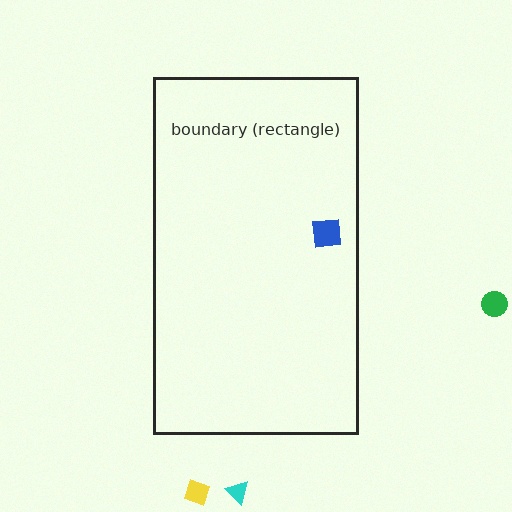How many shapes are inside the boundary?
1 inside, 3 outside.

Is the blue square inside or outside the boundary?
Inside.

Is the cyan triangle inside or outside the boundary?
Outside.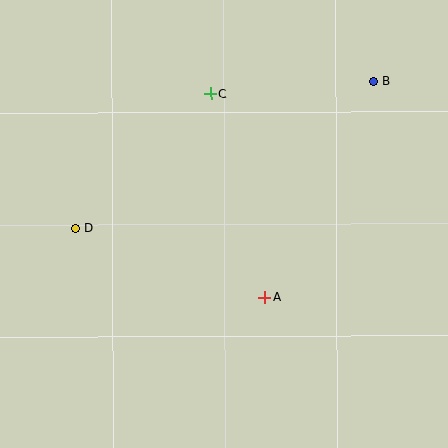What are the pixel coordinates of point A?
Point A is at (265, 297).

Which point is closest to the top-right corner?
Point B is closest to the top-right corner.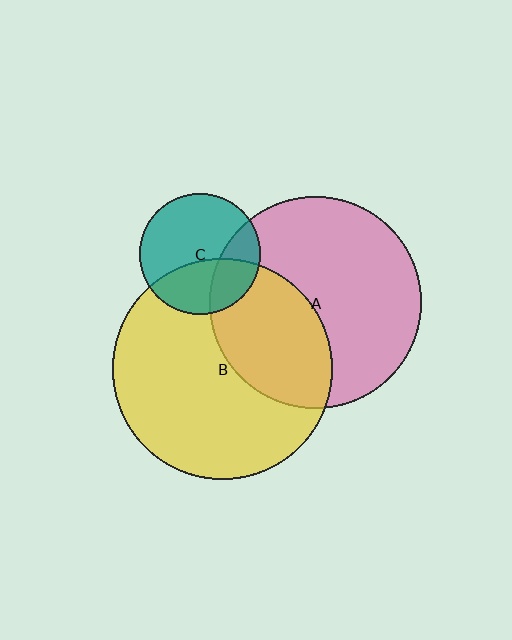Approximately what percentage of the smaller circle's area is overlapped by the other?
Approximately 35%.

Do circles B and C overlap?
Yes.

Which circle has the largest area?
Circle B (yellow).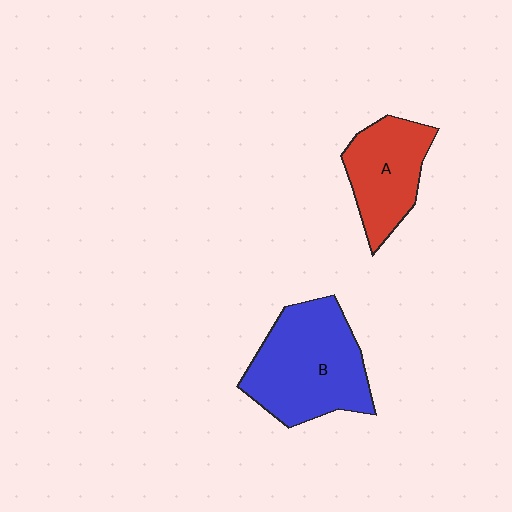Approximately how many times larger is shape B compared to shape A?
Approximately 1.5 times.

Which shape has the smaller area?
Shape A (red).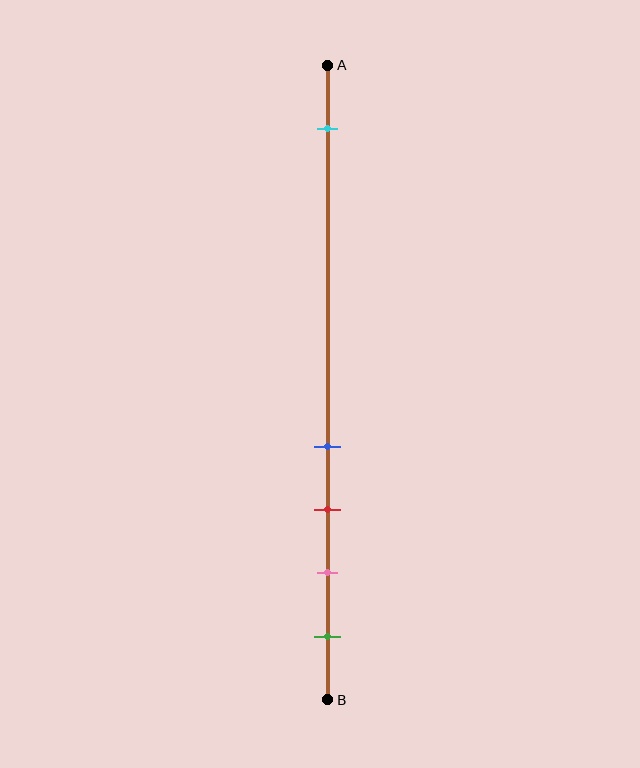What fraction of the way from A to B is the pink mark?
The pink mark is approximately 80% (0.8) of the way from A to B.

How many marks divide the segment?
There are 5 marks dividing the segment.